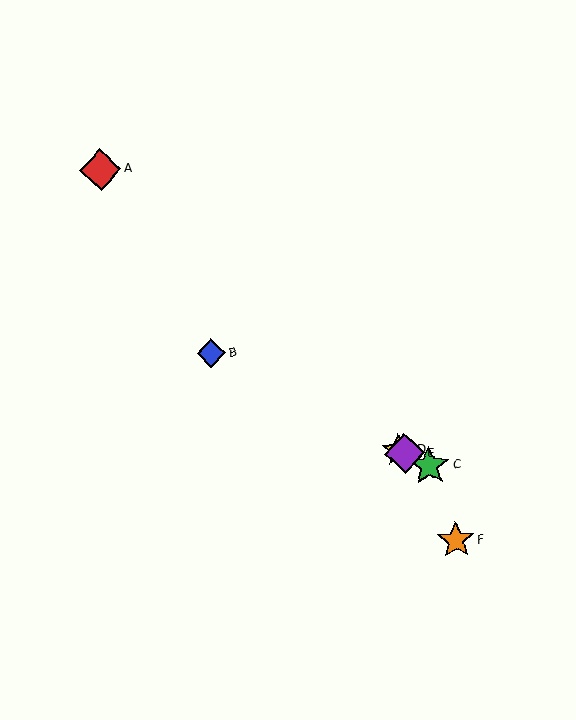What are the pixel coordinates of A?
Object A is at (100, 170).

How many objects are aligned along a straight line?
4 objects (B, C, D, E) are aligned along a straight line.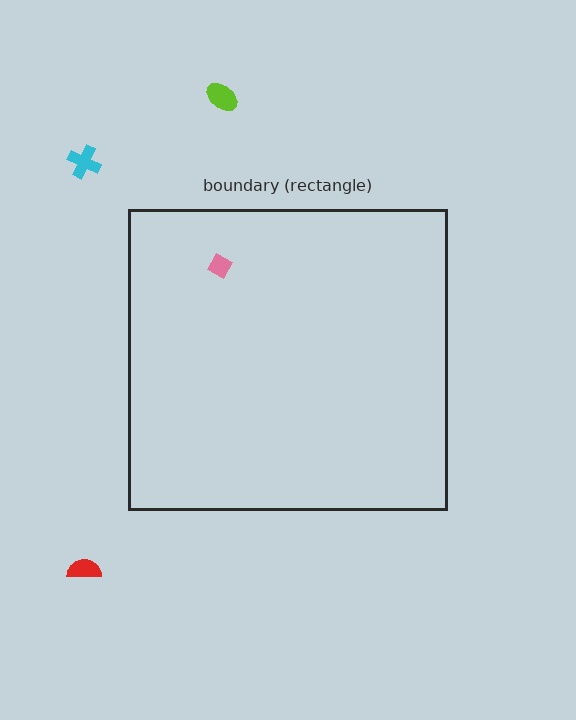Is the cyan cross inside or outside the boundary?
Outside.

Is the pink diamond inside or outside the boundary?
Inside.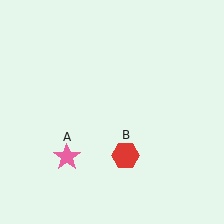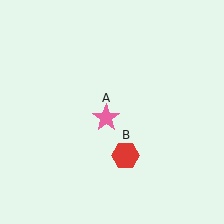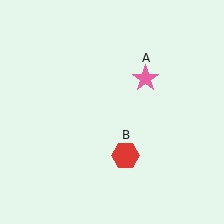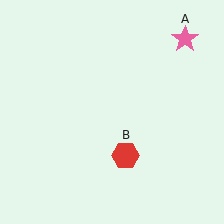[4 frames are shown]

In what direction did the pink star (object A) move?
The pink star (object A) moved up and to the right.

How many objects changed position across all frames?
1 object changed position: pink star (object A).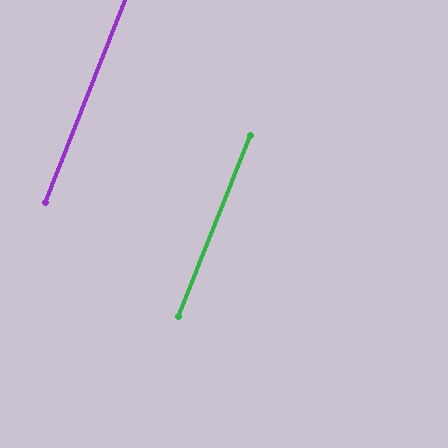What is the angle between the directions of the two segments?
Approximately 0 degrees.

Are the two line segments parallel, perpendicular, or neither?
Parallel — their directions differ by only 0.5°.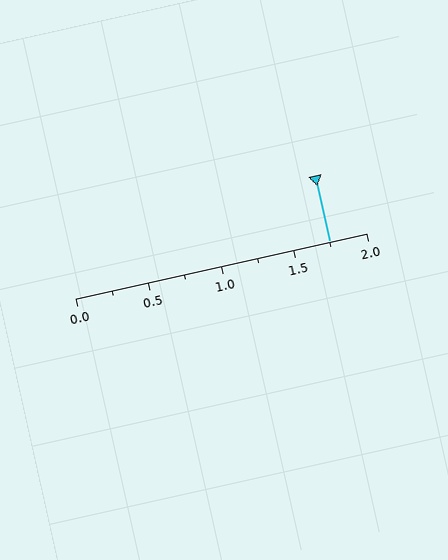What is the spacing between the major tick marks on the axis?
The major ticks are spaced 0.5 apart.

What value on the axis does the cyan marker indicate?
The marker indicates approximately 1.75.